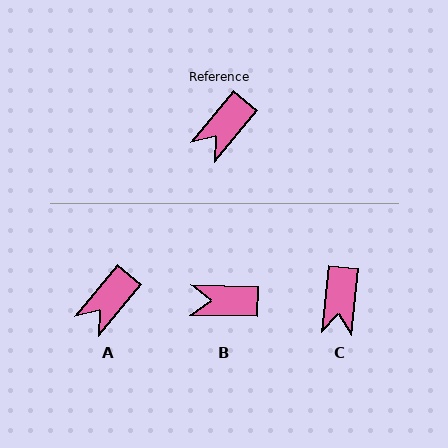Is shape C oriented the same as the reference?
No, it is off by about 34 degrees.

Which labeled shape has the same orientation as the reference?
A.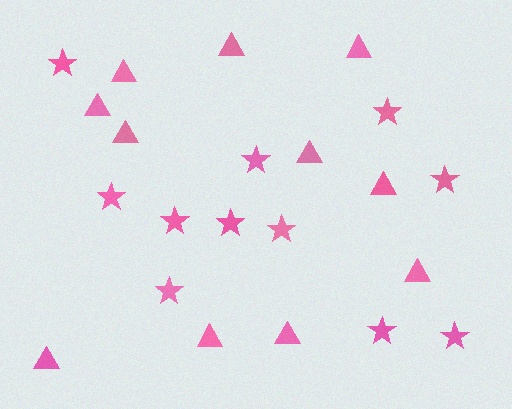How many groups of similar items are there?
There are 2 groups: one group of stars (11) and one group of triangles (11).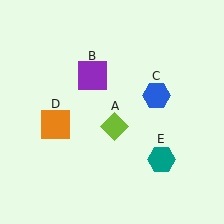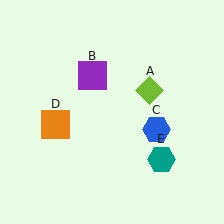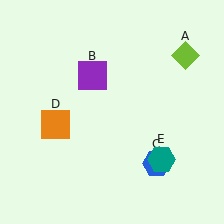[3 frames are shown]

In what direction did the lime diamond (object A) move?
The lime diamond (object A) moved up and to the right.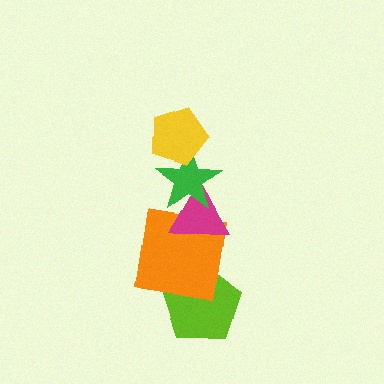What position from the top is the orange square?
The orange square is 4th from the top.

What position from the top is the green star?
The green star is 2nd from the top.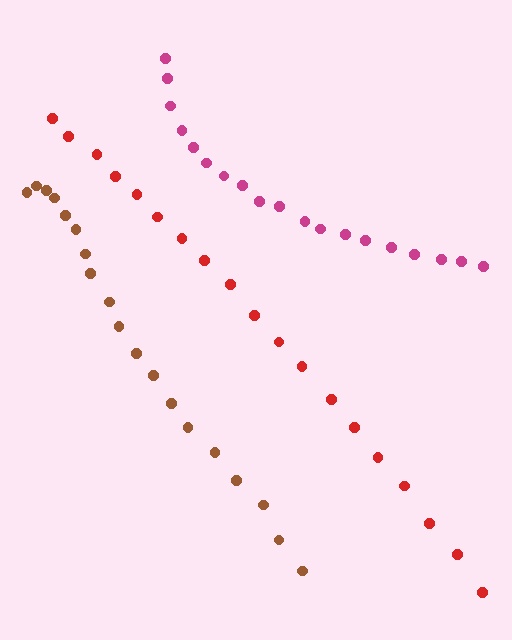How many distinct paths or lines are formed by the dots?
There are 3 distinct paths.